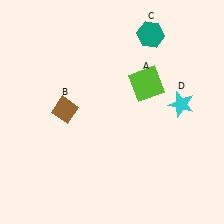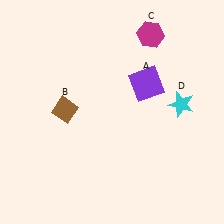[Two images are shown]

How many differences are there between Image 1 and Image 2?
There are 2 differences between the two images.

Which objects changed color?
A changed from lime to purple. C changed from teal to magenta.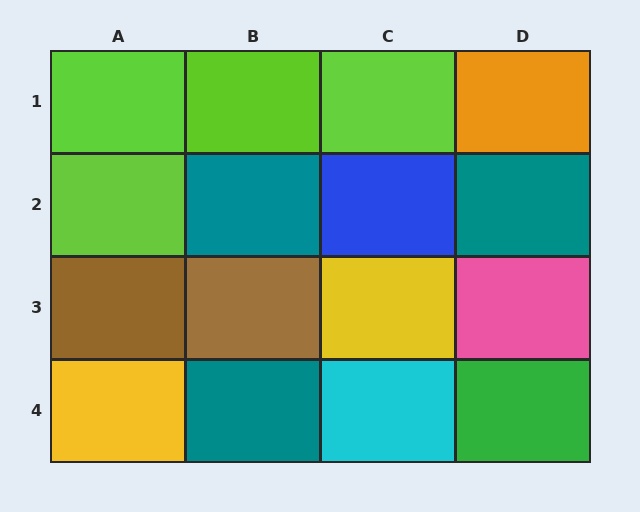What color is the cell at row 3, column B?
Brown.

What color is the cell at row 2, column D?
Teal.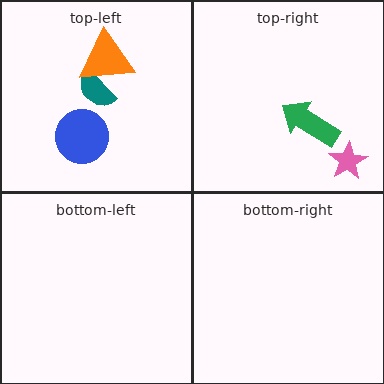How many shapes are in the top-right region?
2.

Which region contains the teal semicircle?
The top-left region.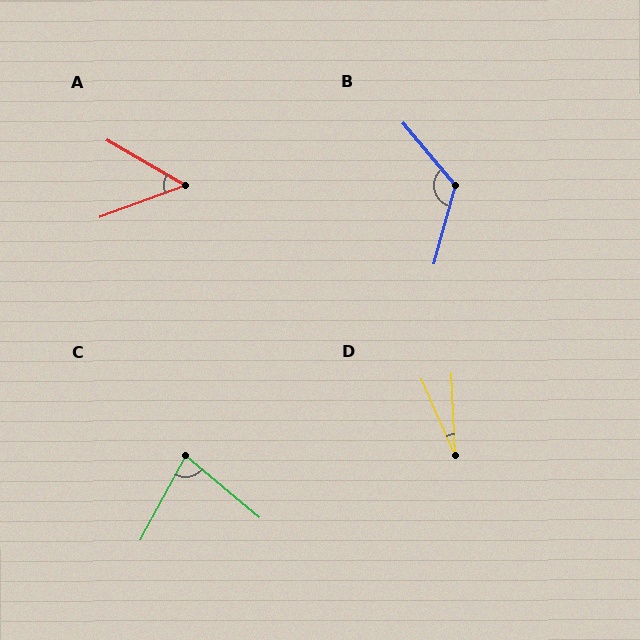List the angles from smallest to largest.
D (21°), A (50°), C (79°), B (125°).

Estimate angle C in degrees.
Approximately 79 degrees.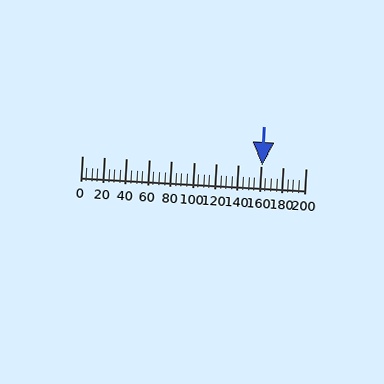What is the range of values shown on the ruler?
The ruler shows values from 0 to 200.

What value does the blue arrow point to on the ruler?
The blue arrow points to approximately 162.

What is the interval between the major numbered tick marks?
The major tick marks are spaced 20 units apart.